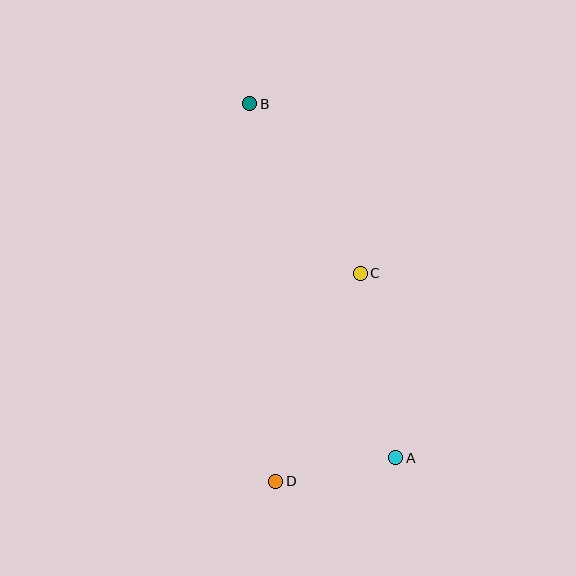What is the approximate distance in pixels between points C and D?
The distance between C and D is approximately 225 pixels.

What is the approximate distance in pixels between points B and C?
The distance between B and C is approximately 202 pixels.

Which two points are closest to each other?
Points A and D are closest to each other.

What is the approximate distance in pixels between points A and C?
The distance between A and C is approximately 188 pixels.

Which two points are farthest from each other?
Points A and B are farthest from each other.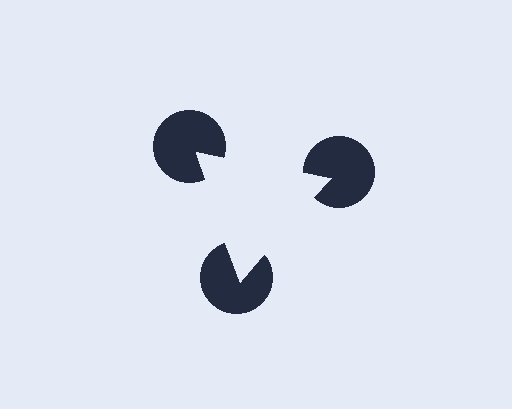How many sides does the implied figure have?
3 sides.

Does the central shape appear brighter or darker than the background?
It typically appears slightly brighter than the background, even though no actual brightness change is drawn.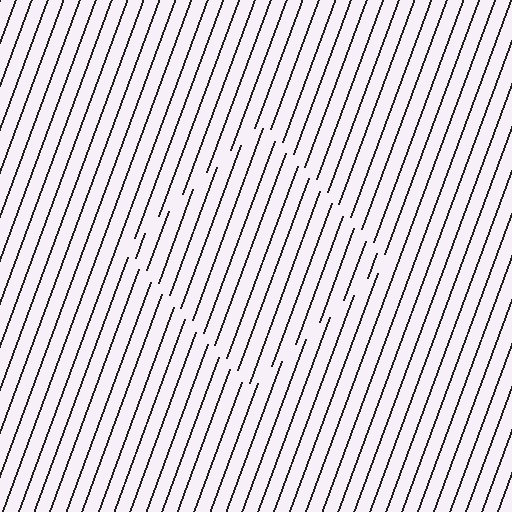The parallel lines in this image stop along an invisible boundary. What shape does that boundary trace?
An illusory square. The interior of the shape contains the same grating, shifted by half a period — the contour is defined by the phase discontinuity where line-ends from the inner and outer gratings abut.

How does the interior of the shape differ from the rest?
The interior of the shape contains the same grating, shifted by half a period — the contour is defined by the phase discontinuity where line-ends from the inner and outer gratings abut.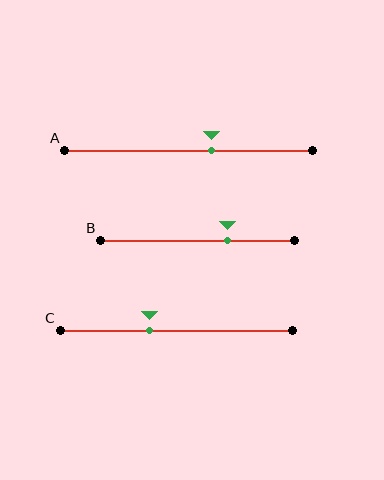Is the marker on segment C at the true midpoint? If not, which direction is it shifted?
No, the marker on segment C is shifted to the left by about 12% of the segment length.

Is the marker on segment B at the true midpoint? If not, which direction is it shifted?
No, the marker on segment B is shifted to the right by about 15% of the segment length.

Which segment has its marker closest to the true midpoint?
Segment A has its marker closest to the true midpoint.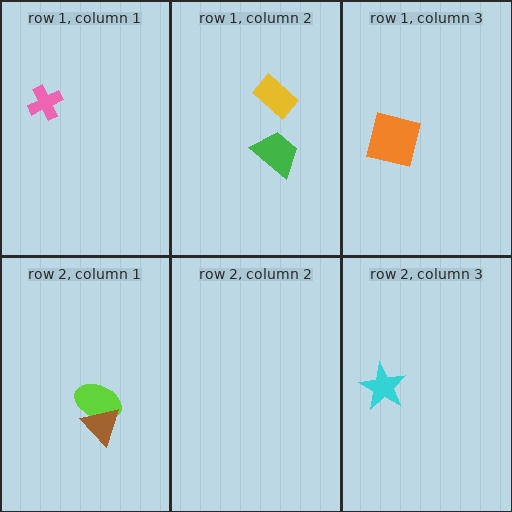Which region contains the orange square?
The row 1, column 3 region.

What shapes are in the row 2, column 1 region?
The lime ellipse, the brown triangle.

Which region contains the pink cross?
The row 1, column 1 region.